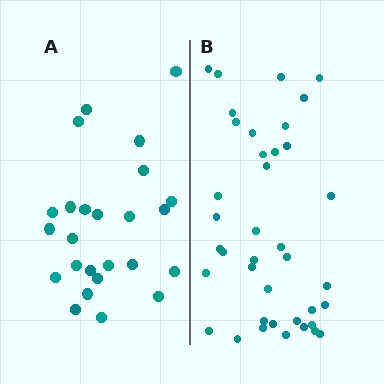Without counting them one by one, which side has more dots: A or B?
Region B (the right region) has more dots.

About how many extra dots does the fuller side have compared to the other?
Region B has approximately 15 more dots than region A.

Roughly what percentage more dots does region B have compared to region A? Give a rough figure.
About 55% more.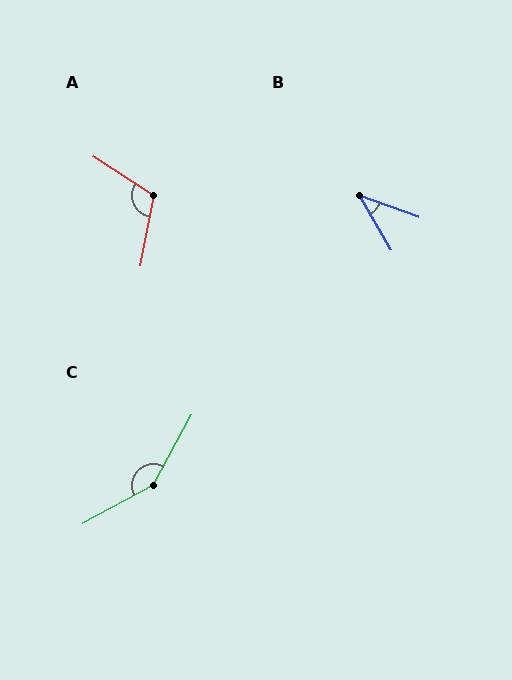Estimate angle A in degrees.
Approximately 112 degrees.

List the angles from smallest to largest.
B (40°), A (112°), C (147°).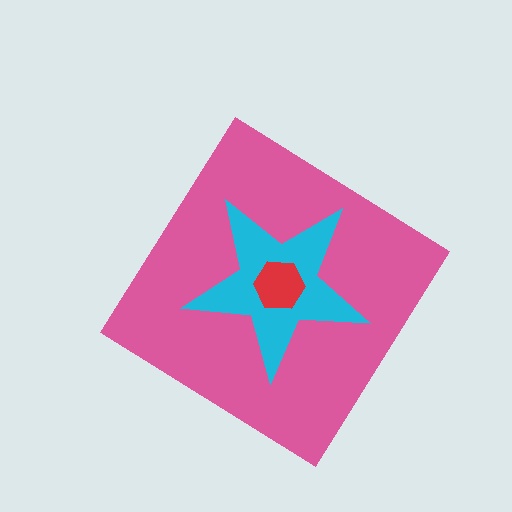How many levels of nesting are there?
3.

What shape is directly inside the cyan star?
The red hexagon.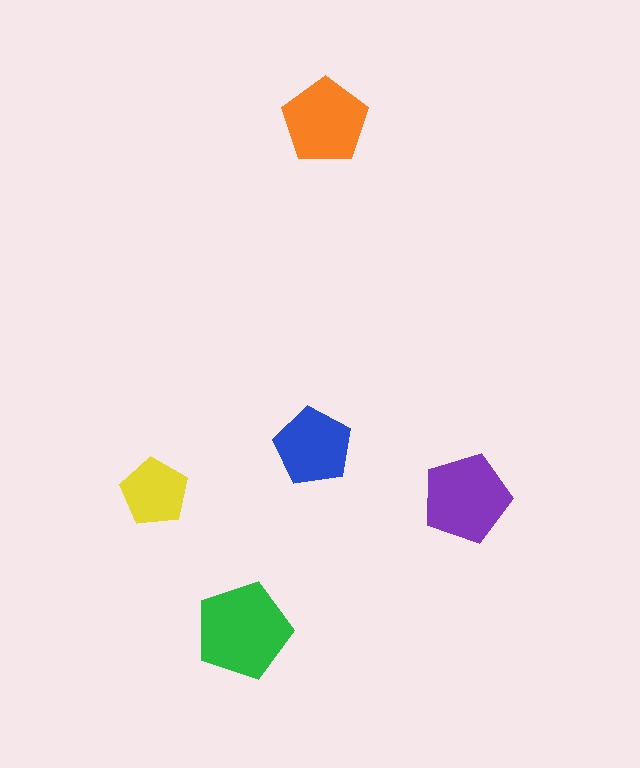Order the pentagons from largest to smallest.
the green one, the purple one, the orange one, the blue one, the yellow one.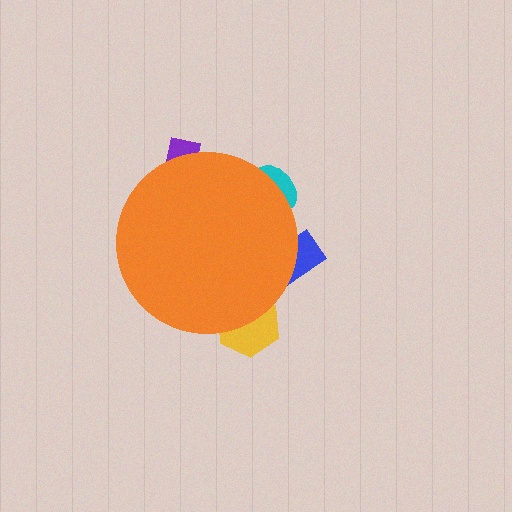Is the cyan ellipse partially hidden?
Yes, the cyan ellipse is partially hidden behind the orange circle.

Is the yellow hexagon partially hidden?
Yes, the yellow hexagon is partially hidden behind the orange circle.